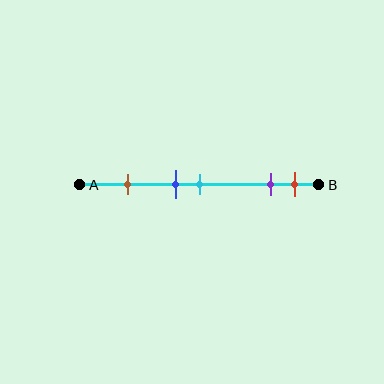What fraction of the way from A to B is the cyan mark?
The cyan mark is approximately 50% (0.5) of the way from A to B.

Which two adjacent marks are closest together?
The blue and cyan marks are the closest adjacent pair.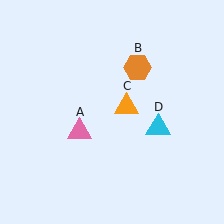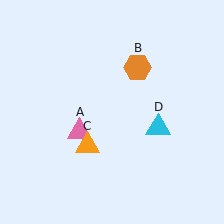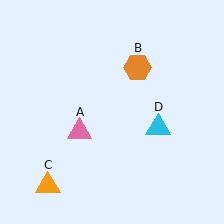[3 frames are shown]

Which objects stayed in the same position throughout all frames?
Pink triangle (object A) and orange hexagon (object B) and cyan triangle (object D) remained stationary.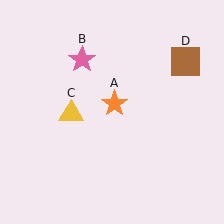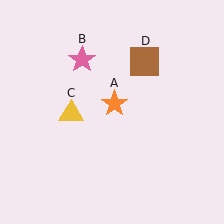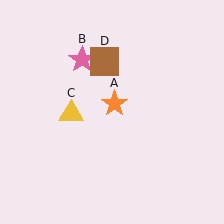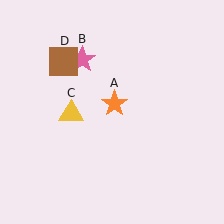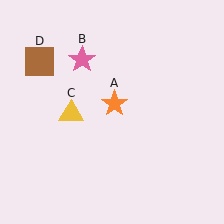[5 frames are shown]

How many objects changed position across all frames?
1 object changed position: brown square (object D).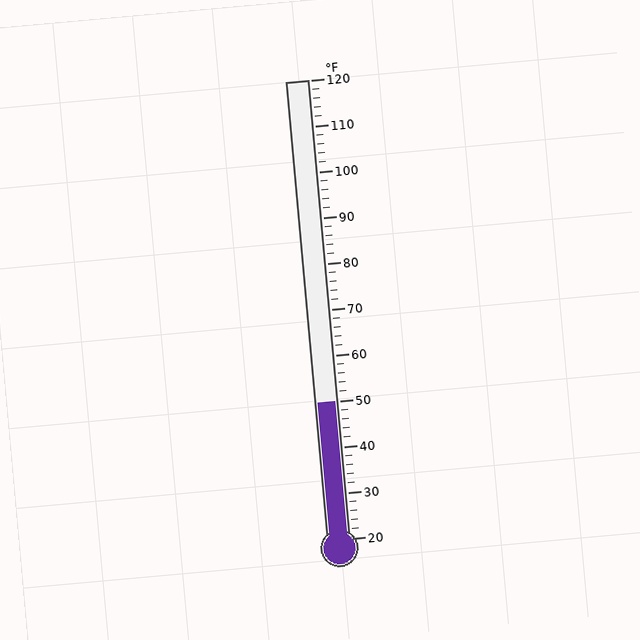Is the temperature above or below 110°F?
The temperature is below 110°F.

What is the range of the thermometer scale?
The thermometer scale ranges from 20°F to 120°F.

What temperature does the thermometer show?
The thermometer shows approximately 50°F.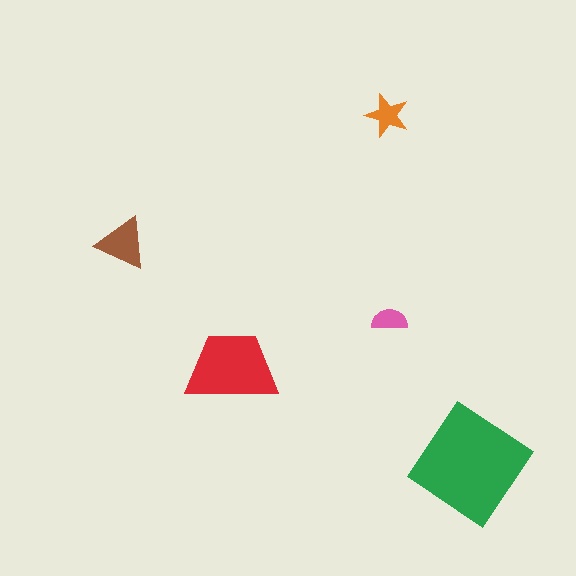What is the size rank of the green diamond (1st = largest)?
1st.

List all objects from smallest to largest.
The pink semicircle, the orange star, the brown triangle, the red trapezoid, the green diamond.